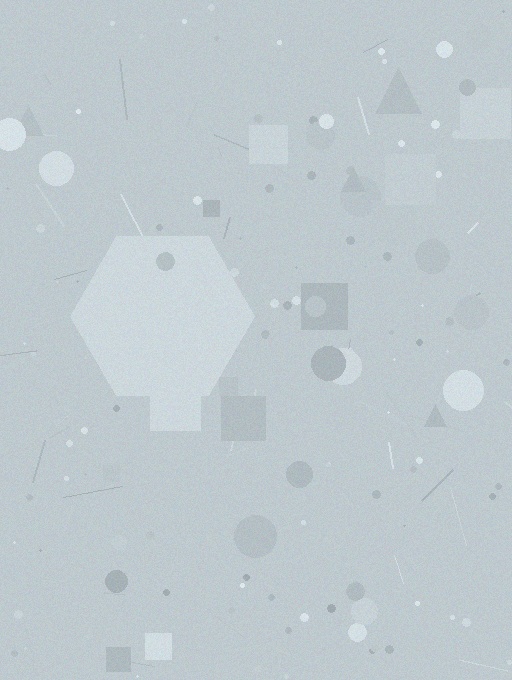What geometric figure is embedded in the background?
A hexagon is embedded in the background.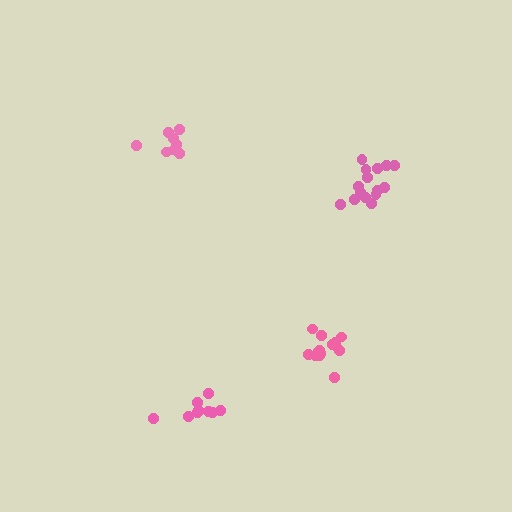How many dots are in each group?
Group 1: 9 dots, Group 2: 9 dots, Group 3: 15 dots, Group 4: 15 dots (48 total).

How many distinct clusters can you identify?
There are 4 distinct clusters.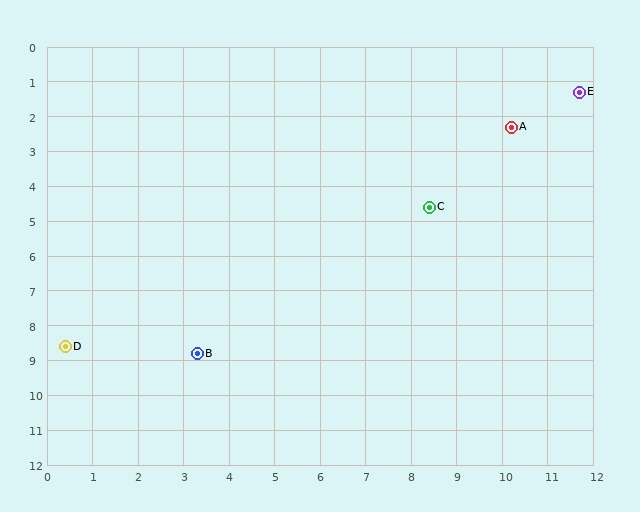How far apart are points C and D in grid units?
Points C and D are about 8.9 grid units apart.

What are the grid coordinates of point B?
Point B is at approximately (3.3, 8.8).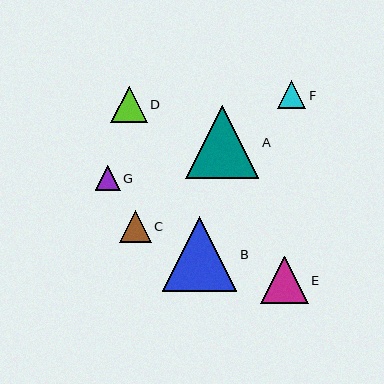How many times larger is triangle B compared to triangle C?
Triangle B is approximately 2.3 times the size of triangle C.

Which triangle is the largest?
Triangle B is the largest with a size of approximately 74 pixels.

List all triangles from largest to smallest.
From largest to smallest: B, A, E, D, C, F, G.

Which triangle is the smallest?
Triangle G is the smallest with a size of approximately 25 pixels.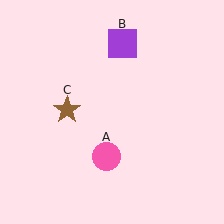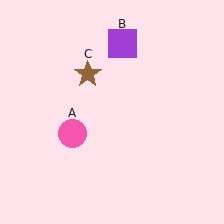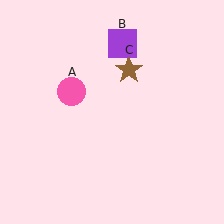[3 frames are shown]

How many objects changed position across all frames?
2 objects changed position: pink circle (object A), brown star (object C).